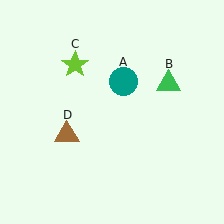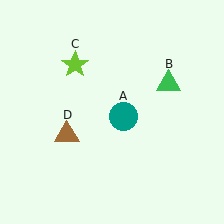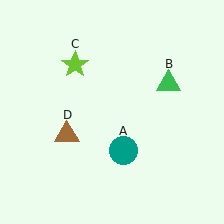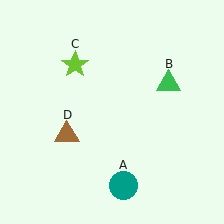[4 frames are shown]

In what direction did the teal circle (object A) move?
The teal circle (object A) moved down.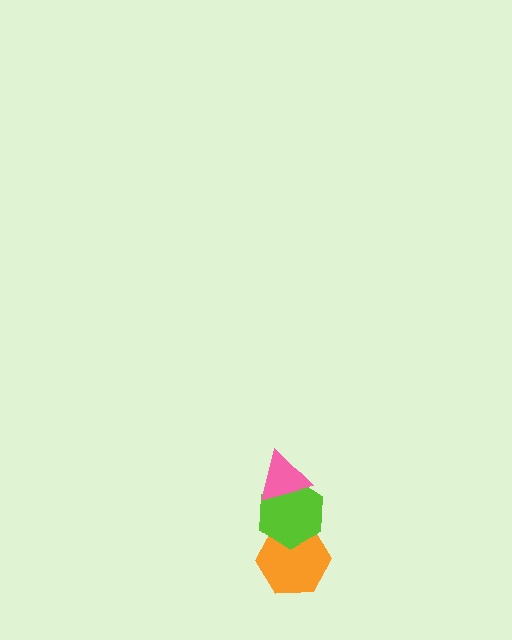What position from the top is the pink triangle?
The pink triangle is 1st from the top.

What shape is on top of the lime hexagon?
The pink triangle is on top of the lime hexagon.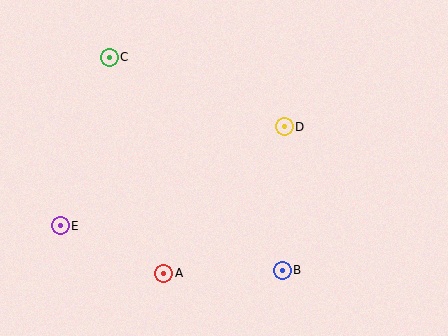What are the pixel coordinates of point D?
Point D is at (284, 127).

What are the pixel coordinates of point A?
Point A is at (164, 273).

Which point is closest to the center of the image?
Point D at (284, 127) is closest to the center.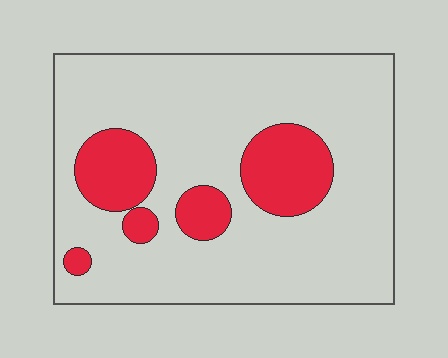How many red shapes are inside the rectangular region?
5.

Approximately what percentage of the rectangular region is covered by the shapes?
Approximately 20%.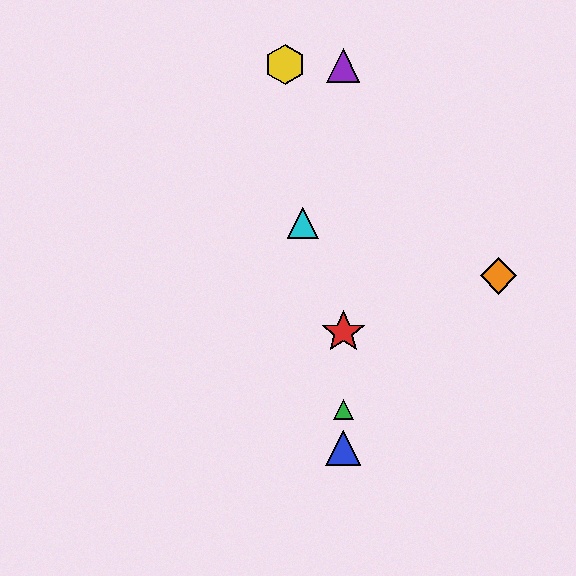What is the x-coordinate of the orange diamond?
The orange diamond is at x≈498.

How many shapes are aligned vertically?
4 shapes (the red star, the blue triangle, the green triangle, the purple triangle) are aligned vertically.